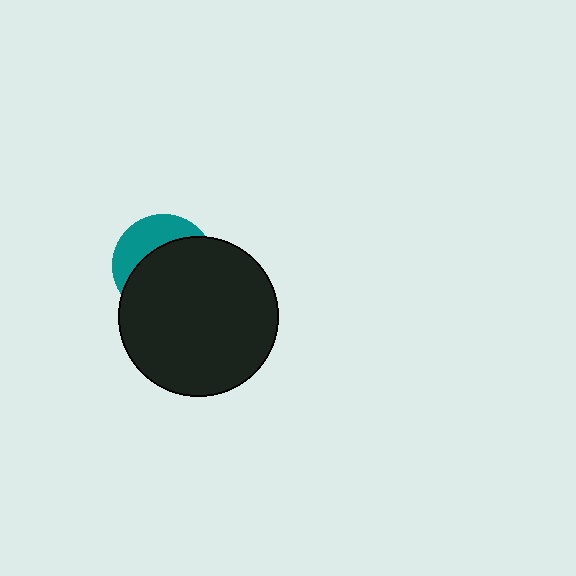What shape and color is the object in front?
The object in front is a black circle.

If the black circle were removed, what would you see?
You would see the complete teal circle.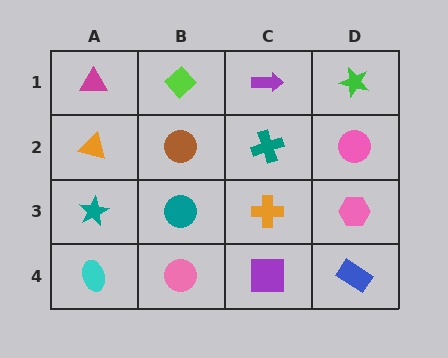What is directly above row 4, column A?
A teal star.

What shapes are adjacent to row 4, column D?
A pink hexagon (row 3, column D), a purple square (row 4, column C).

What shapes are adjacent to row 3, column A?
An orange triangle (row 2, column A), a cyan ellipse (row 4, column A), a teal circle (row 3, column B).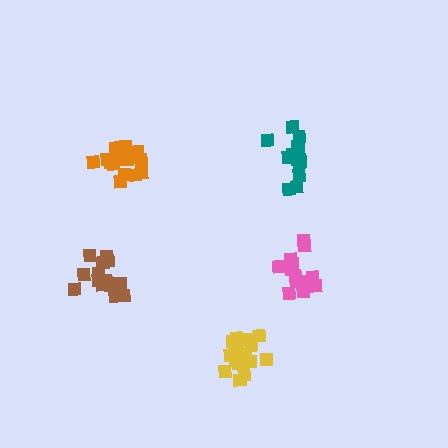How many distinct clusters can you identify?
There are 5 distinct clusters.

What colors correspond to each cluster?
The clusters are colored: teal, pink, yellow, orange, brown.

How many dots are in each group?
Group 1: 14 dots, Group 2: 14 dots, Group 3: 19 dots, Group 4: 16 dots, Group 5: 18 dots (81 total).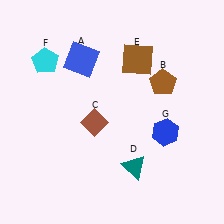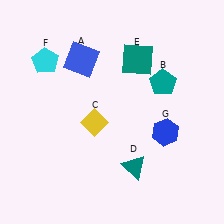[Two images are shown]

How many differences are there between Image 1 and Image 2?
There are 3 differences between the two images.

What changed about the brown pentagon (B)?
In Image 1, B is brown. In Image 2, it changed to teal.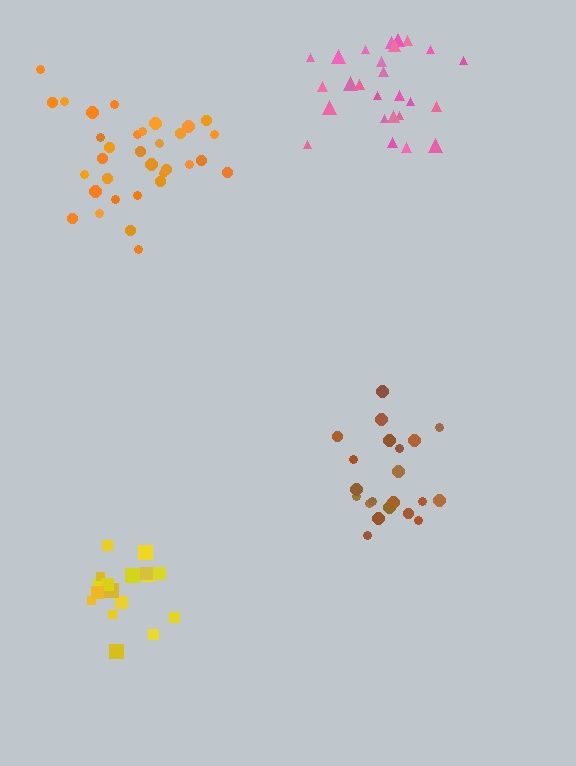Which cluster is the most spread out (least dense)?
Pink.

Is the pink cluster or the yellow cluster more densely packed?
Yellow.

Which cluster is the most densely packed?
Yellow.